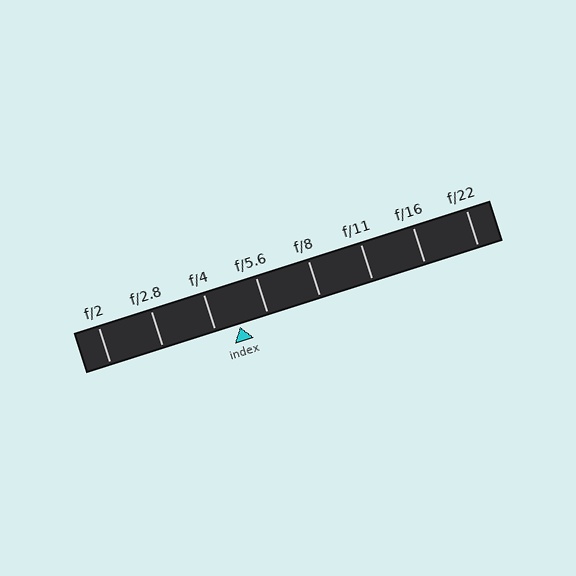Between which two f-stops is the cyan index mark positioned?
The index mark is between f/4 and f/5.6.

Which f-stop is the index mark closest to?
The index mark is closest to f/4.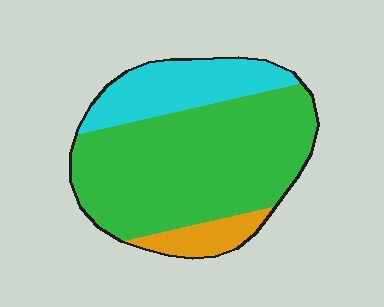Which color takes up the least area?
Orange, at roughly 10%.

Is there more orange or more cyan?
Cyan.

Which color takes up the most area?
Green, at roughly 70%.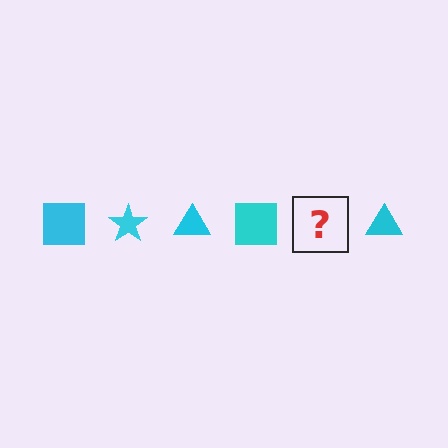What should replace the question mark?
The question mark should be replaced with a cyan star.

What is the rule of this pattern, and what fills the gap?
The rule is that the pattern cycles through square, star, triangle shapes in cyan. The gap should be filled with a cyan star.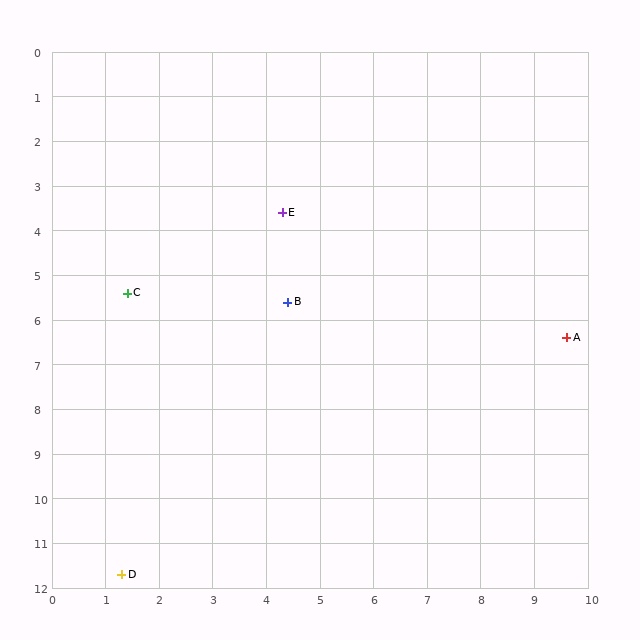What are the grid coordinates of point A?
Point A is at approximately (9.6, 6.4).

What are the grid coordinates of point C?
Point C is at approximately (1.4, 5.4).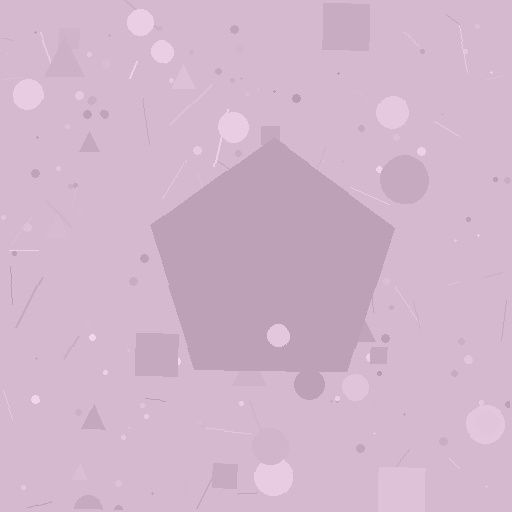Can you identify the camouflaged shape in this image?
The camouflaged shape is a pentagon.